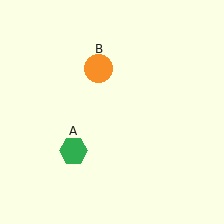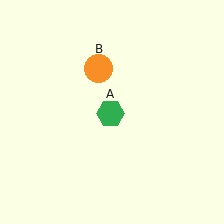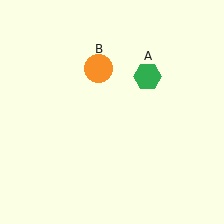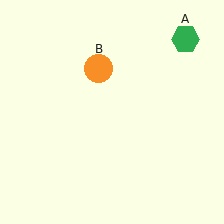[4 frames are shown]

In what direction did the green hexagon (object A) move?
The green hexagon (object A) moved up and to the right.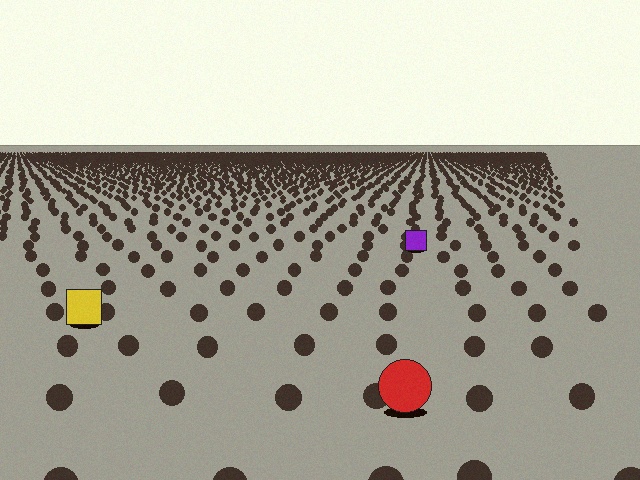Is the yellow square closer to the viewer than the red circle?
No. The red circle is closer — you can tell from the texture gradient: the ground texture is coarser near it.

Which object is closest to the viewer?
The red circle is closest. The texture marks near it are larger and more spread out.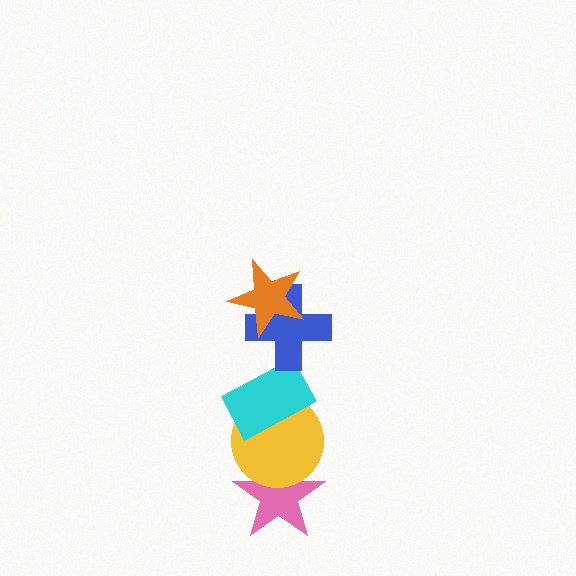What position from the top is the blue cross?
The blue cross is 2nd from the top.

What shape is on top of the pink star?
The yellow circle is on top of the pink star.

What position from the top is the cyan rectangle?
The cyan rectangle is 3rd from the top.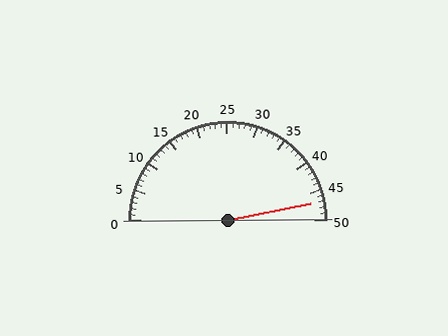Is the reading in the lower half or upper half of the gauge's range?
The reading is in the upper half of the range (0 to 50).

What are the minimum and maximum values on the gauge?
The gauge ranges from 0 to 50.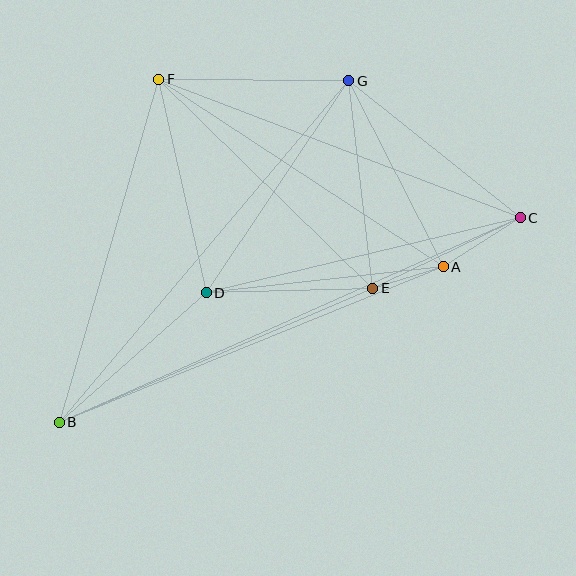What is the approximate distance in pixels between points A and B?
The distance between A and B is approximately 415 pixels.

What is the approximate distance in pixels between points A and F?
The distance between A and F is approximately 341 pixels.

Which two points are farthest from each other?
Points B and C are farthest from each other.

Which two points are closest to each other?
Points A and E are closest to each other.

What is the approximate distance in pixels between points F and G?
The distance between F and G is approximately 190 pixels.